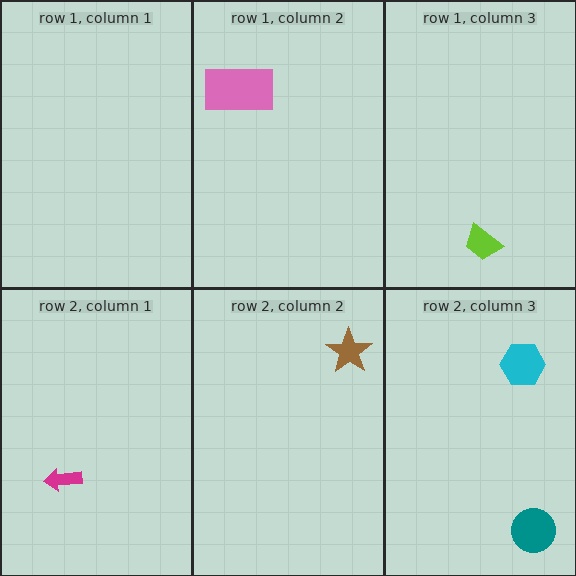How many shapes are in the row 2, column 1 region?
1.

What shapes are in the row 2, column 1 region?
The magenta arrow.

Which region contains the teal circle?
The row 2, column 3 region.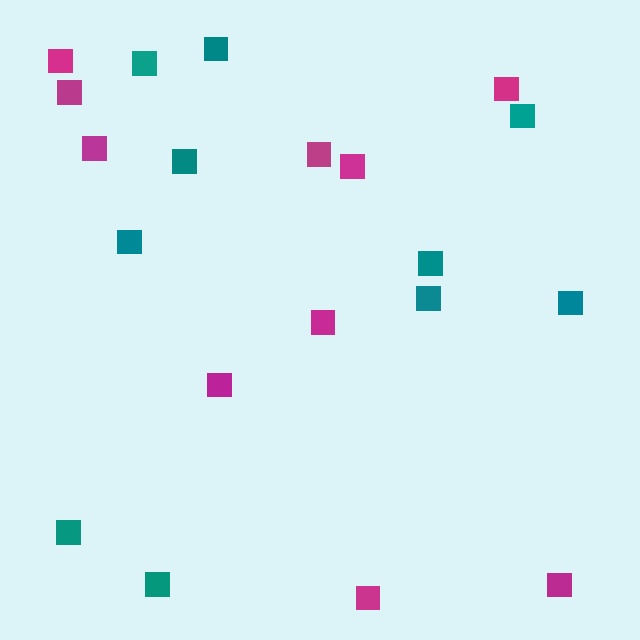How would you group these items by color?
There are 2 groups: one group of teal squares (10) and one group of magenta squares (10).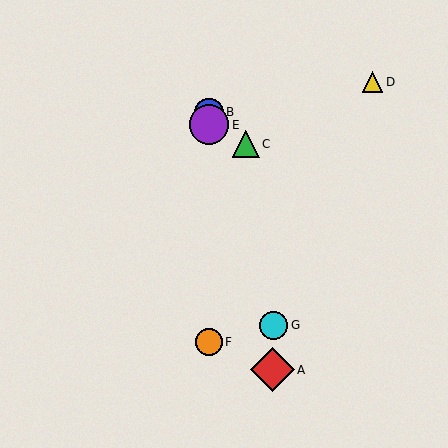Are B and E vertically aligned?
Yes, both are at x≈209.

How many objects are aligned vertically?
3 objects (B, E, F) are aligned vertically.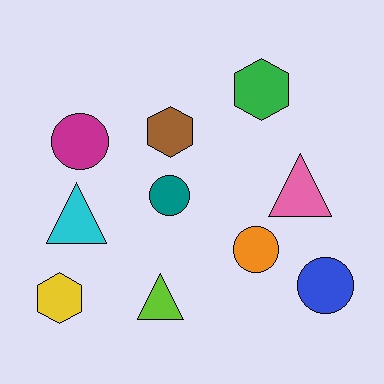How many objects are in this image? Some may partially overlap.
There are 10 objects.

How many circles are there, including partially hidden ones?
There are 4 circles.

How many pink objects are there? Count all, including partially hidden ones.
There is 1 pink object.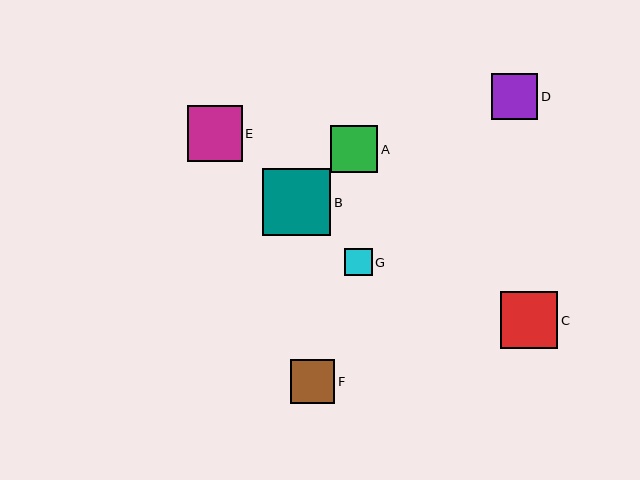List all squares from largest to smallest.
From largest to smallest: B, C, E, A, D, F, G.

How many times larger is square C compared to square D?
Square C is approximately 1.2 times the size of square D.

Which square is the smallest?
Square G is the smallest with a size of approximately 27 pixels.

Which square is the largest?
Square B is the largest with a size of approximately 68 pixels.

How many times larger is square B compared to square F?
Square B is approximately 1.5 times the size of square F.